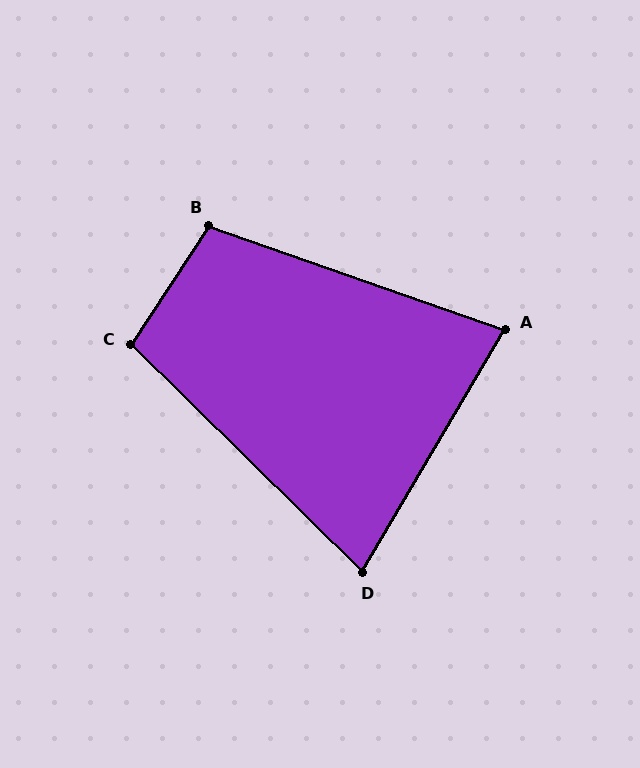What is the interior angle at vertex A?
Approximately 79 degrees (acute).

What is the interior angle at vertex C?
Approximately 101 degrees (obtuse).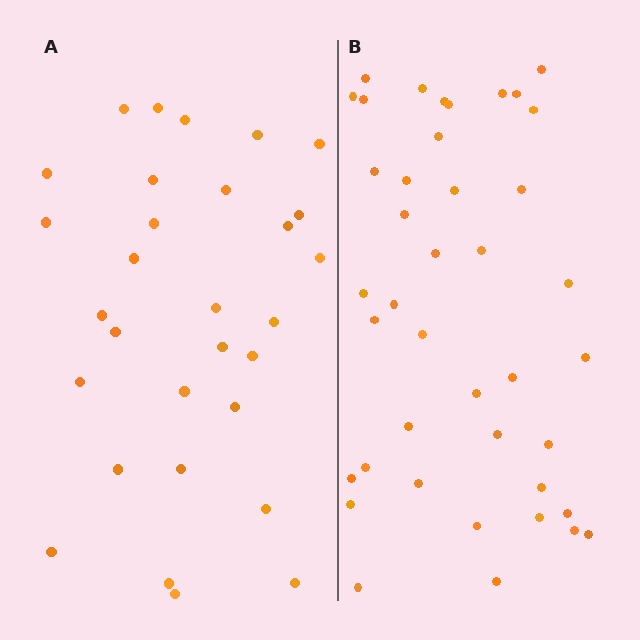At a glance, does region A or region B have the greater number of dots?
Region B (the right region) has more dots.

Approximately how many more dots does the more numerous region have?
Region B has roughly 12 or so more dots than region A.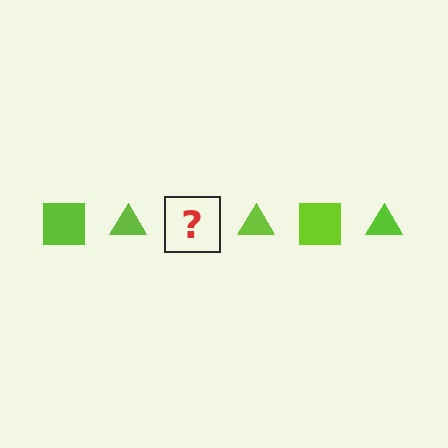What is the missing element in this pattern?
The missing element is a lime square.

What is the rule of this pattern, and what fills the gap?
The rule is that the pattern cycles through square, triangle shapes in lime. The gap should be filled with a lime square.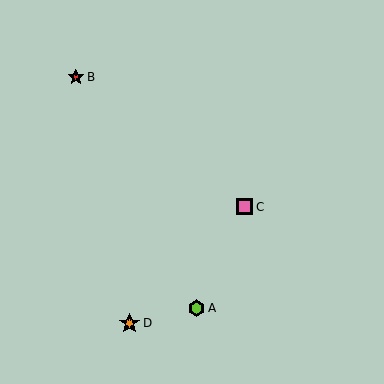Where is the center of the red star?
The center of the red star is at (76, 77).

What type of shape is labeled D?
Shape D is an orange star.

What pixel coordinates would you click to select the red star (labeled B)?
Click at (76, 77) to select the red star B.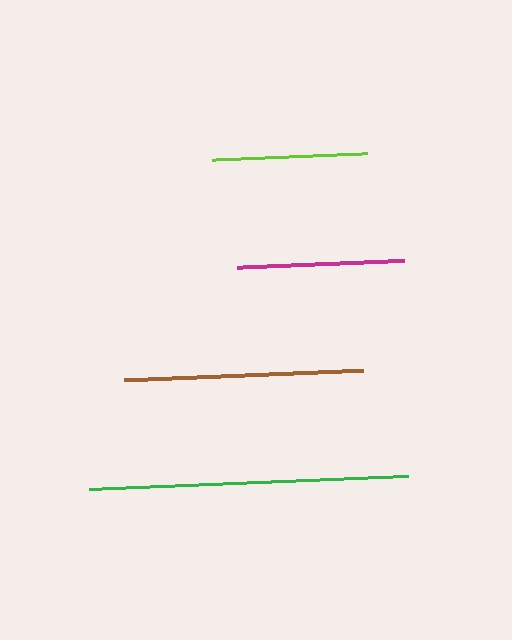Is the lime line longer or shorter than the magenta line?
The magenta line is longer than the lime line.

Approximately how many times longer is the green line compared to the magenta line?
The green line is approximately 1.9 times the length of the magenta line.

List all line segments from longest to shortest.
From longest to shortest: green, brown, magenta, lime.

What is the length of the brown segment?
The brown segment is approximately 238 pixels long.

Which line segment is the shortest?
The lime line is the shortest at approximately 155 pixels.